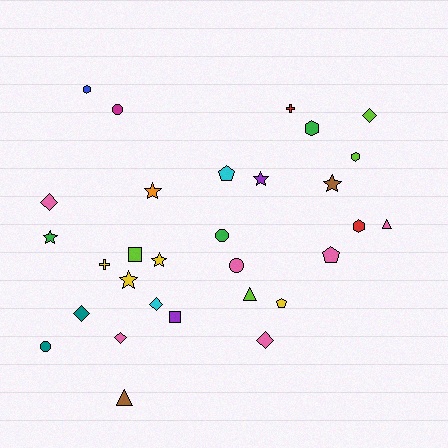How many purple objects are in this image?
There are 2 purple objects.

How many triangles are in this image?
There are 3 triangles.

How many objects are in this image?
There are 30 objects.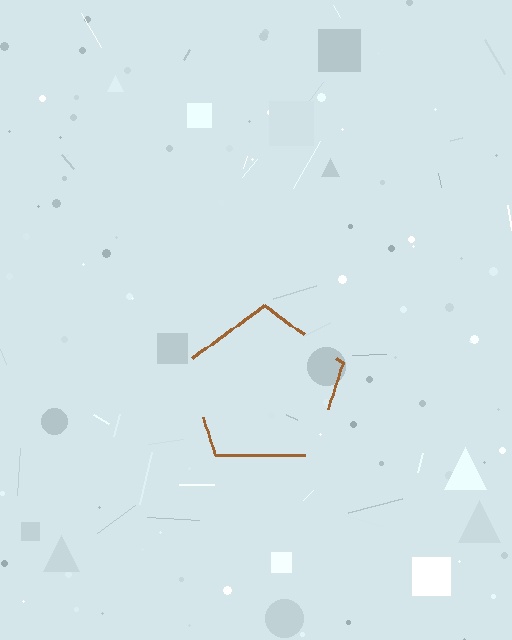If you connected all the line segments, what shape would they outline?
They would outline a pentagon.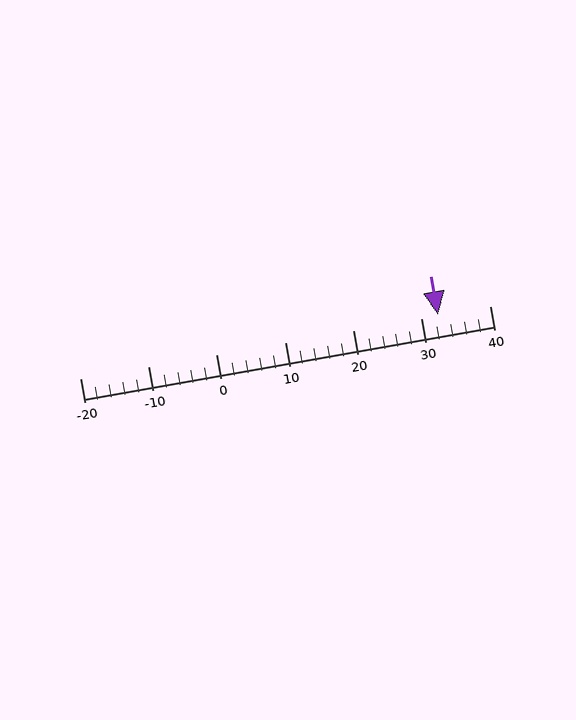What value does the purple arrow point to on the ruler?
The purple arrow points to approximately 32.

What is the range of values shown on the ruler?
The ruler shows values from -20 to 40.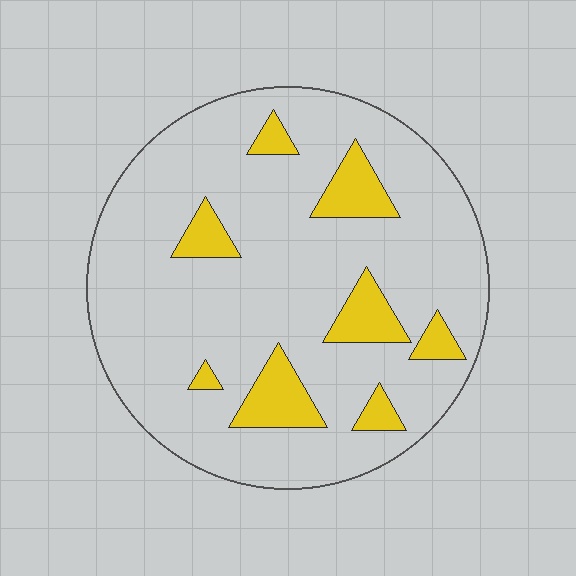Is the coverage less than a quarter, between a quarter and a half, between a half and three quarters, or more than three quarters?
Less than a quarter.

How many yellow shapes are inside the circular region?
8.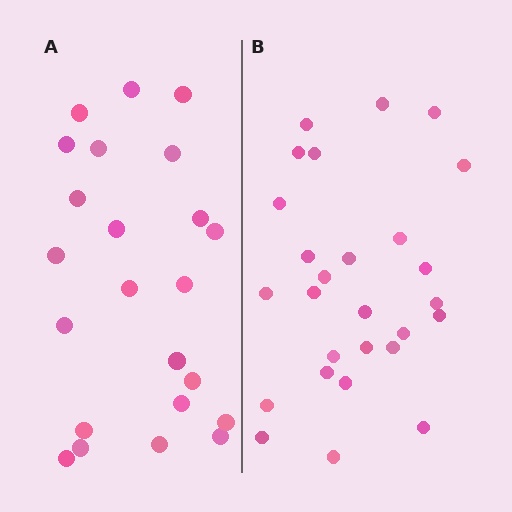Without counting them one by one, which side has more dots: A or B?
Region B (the right region) has more dots.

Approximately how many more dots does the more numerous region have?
Region B has about 4 more dots than region A.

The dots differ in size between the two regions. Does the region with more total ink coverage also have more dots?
No. Region A has more total ink coverage because its dots are larger, but region B actually contains more individual dots. Total area can be misleading — the number of items is what matters here.